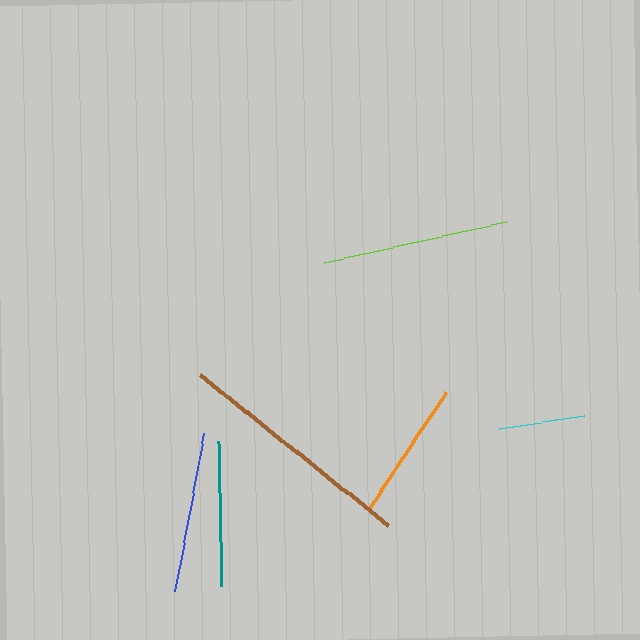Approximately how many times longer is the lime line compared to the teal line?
The lime line is approximately 1.3 times the length of the teal line.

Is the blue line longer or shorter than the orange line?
The blue line is longer than the orange line.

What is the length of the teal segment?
The teal segment is approximately 145 pixels long.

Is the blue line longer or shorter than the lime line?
The lime line is longer than the blue line.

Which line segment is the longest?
The brown line is the longest at approximately 241 pixels.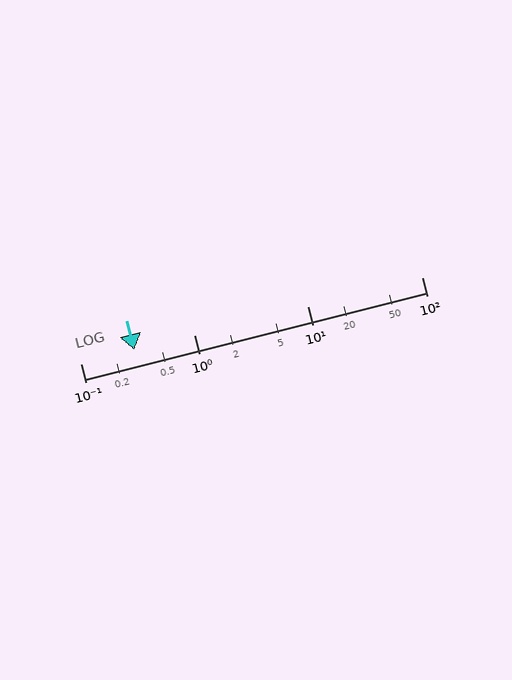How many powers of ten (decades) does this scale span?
The scale spans 3 decades, from 0.1 to 100.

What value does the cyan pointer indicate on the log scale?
The pointer indicates approximately 0.3.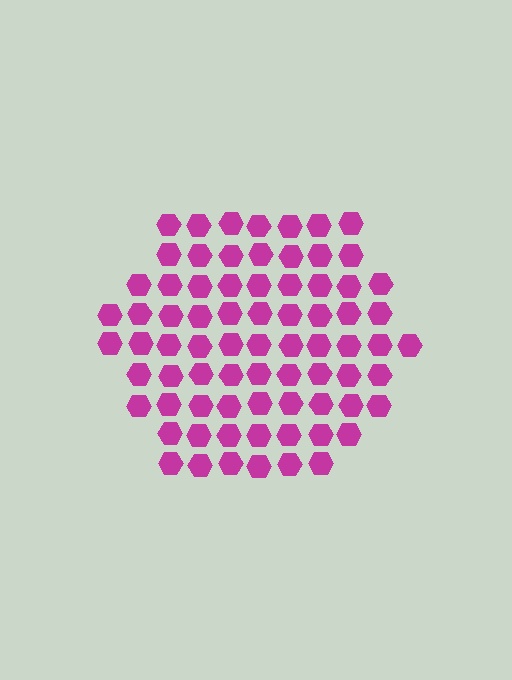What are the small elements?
The small elements are hexagons.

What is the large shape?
The large shape is a hexagon.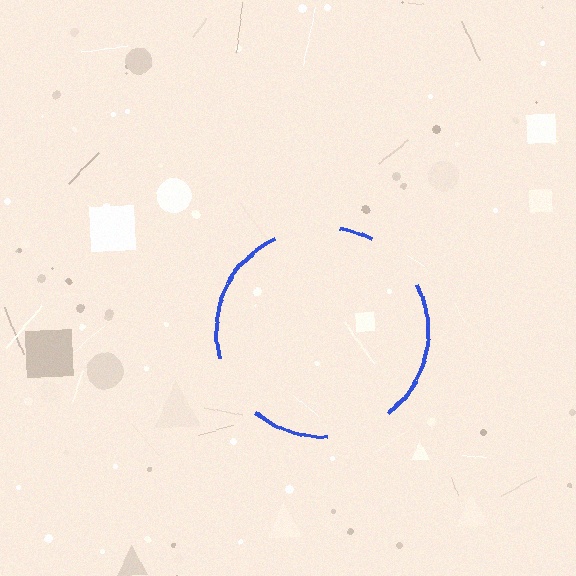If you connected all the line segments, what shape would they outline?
They would outline a circle.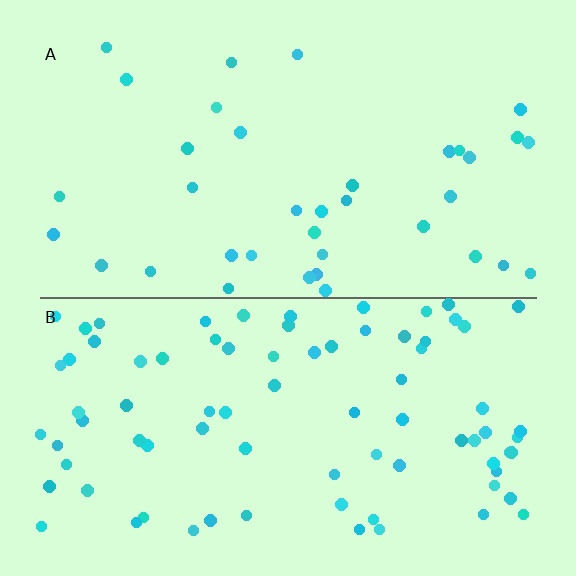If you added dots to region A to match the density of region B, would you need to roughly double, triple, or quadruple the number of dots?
Approximately double.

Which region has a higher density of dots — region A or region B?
B (the bottom).